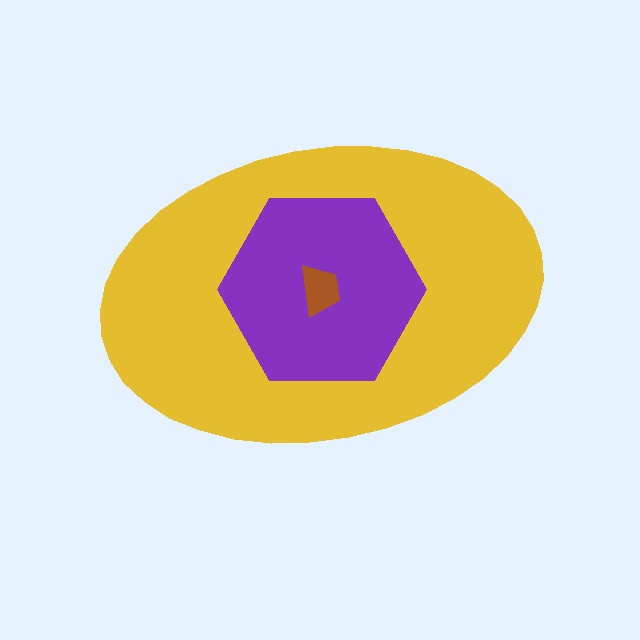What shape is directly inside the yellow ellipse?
The purple hexagon.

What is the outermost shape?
The yellow ellipse.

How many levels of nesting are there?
3.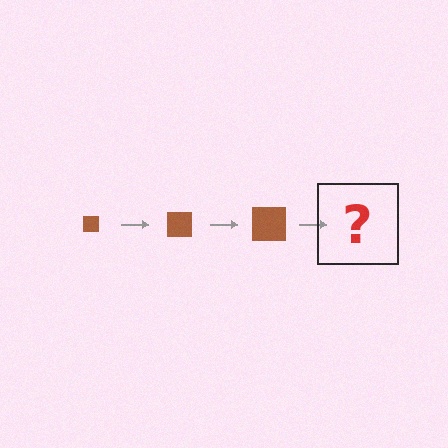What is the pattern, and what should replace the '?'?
The pattern is that the square gets progressively larger each step. The '?' should be a brown square, larger than the previous one.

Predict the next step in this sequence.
The next step is a brown square, larger than the previous one.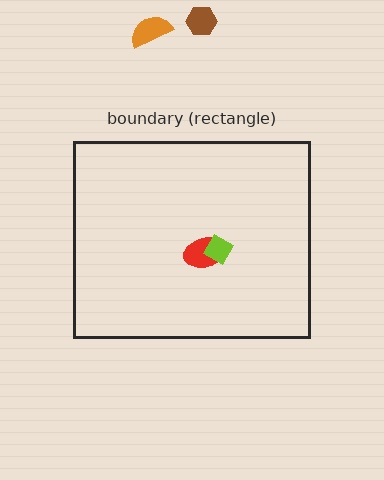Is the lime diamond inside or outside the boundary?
Inside.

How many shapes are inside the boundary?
2 inside, 2 outside.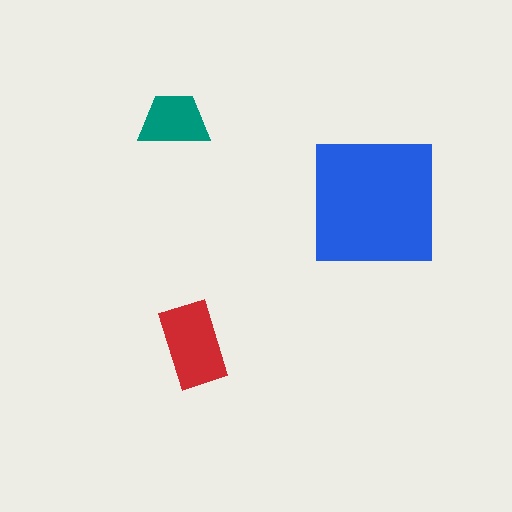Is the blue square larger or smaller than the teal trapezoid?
Larger.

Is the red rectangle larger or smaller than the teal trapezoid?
Larger.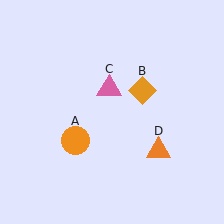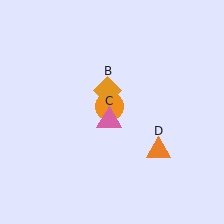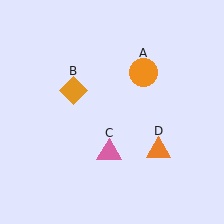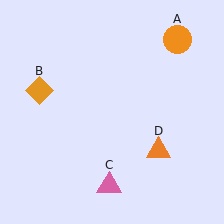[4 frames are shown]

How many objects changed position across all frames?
3 objects changed position: orange circle (object A), orange diamond (object B), pink triangle (object C).